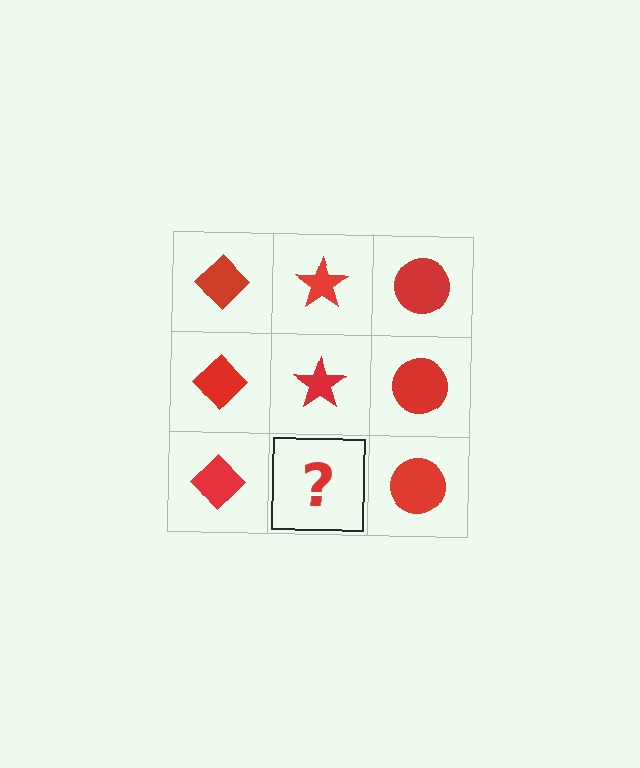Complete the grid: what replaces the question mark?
The question mark should be replaced with a red star.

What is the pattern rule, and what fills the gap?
The rule is that each column has a consistent shape. The gap should be filled with a red star.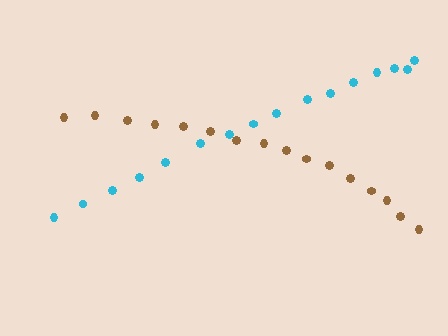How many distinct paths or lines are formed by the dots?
There are 2 distinct paths.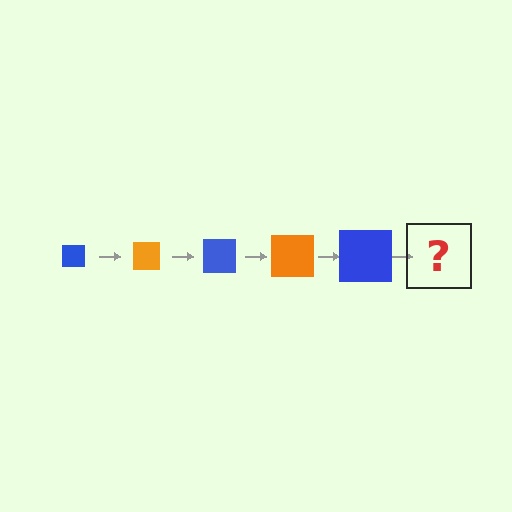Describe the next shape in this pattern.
It should be an orange square, larger than the previous one.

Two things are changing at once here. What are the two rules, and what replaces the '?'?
The two rules are that the square grows larger each step and the color cycles through blue and orange. The '?' should be an orange square, larger than the previous one.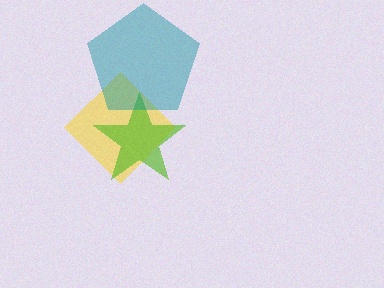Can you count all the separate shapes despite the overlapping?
Yes, there are 3 separate shapes.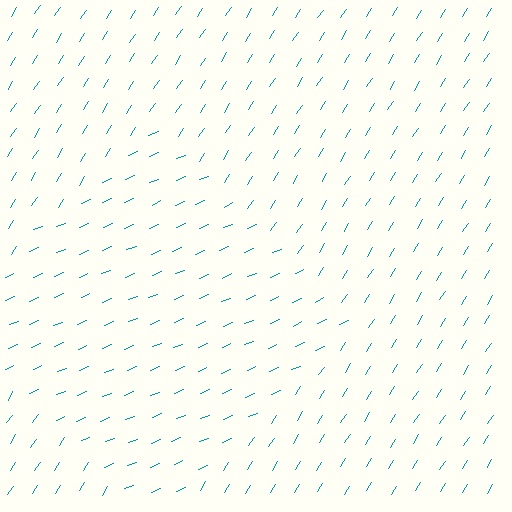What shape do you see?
I see a diamond.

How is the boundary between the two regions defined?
The boundary is defined purely by a change in line orientation (approximately 35 degrees difference). All lines are the same color and thickness.